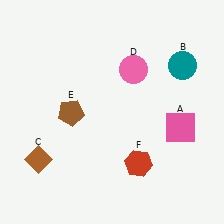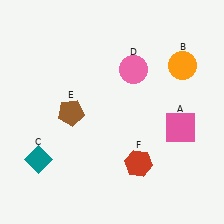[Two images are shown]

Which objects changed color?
B changed from teal to orange. C changed from brown to teal.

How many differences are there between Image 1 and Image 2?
There are 2 differences between the two images.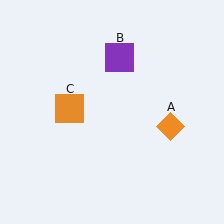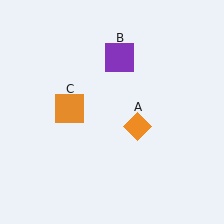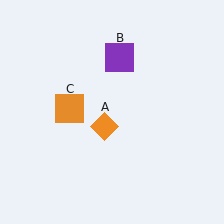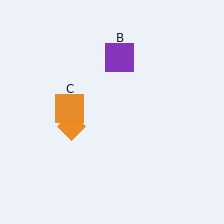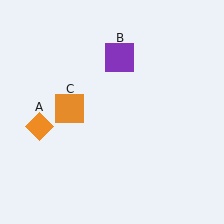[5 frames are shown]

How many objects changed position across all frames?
1 object changed position: orange diamond (object A).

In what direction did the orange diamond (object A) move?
The orange diamond (object A) moved left.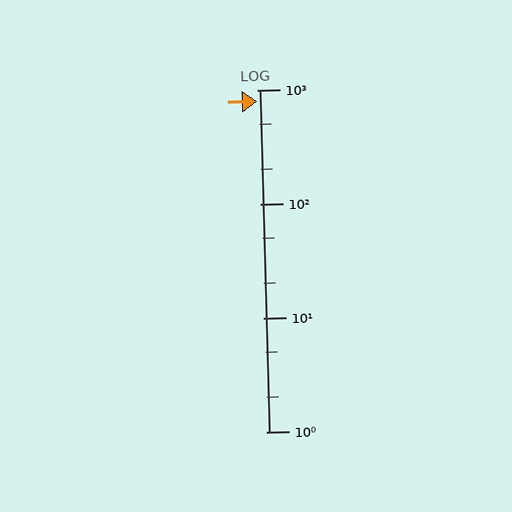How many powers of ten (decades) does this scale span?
The scale spans 3 decades, from 1 to 1000.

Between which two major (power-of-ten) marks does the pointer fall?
The pointer is between 100 and 1000.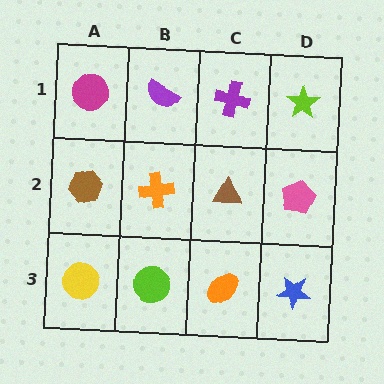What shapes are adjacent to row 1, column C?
A brown triangle (row 2, column C), a purple semicircle (row 1, column B), a lime star (row 1, column D).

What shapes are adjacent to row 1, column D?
A pink pentagon (row 2, column D), a purple cross (row 1, column C).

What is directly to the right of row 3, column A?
A lime circle.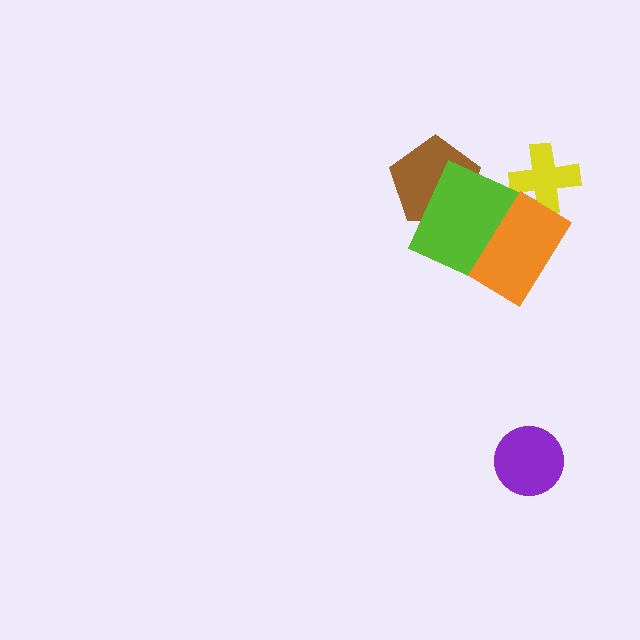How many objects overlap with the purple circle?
0 objects overlap with the purple circle.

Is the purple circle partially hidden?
No, no other shape covers it.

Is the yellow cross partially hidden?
Yes, it is partially covered by another shape.